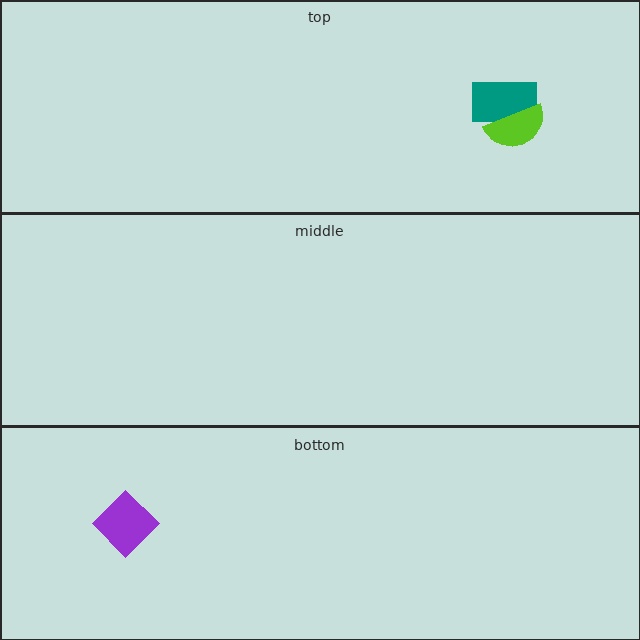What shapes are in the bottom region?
The purple diamond.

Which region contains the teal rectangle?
The top region.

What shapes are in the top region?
The teal rectangle, the lime semicircle.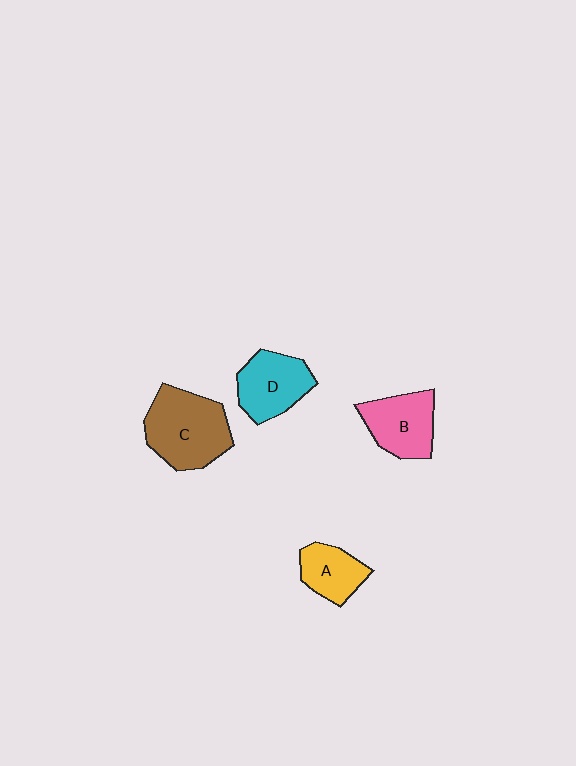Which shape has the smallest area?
Shape A (yellow).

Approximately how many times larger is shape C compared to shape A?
Approximately 1.8 times.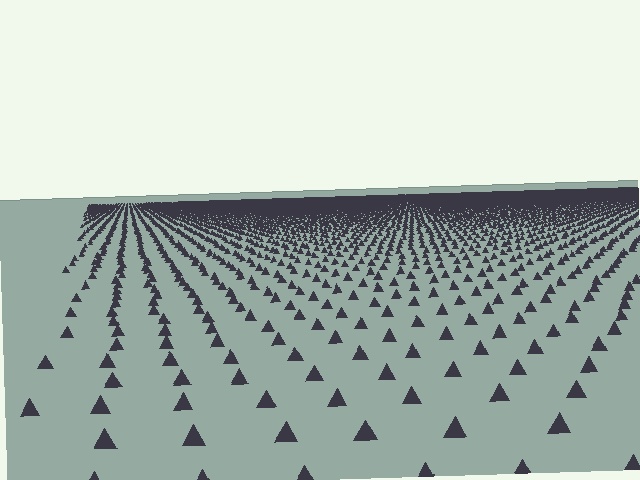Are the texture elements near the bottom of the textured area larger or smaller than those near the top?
Larger. Near the bottom, elements are closer to the viewer and appear at a bigger on-screen size.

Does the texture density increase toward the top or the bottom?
Density increases toward the top.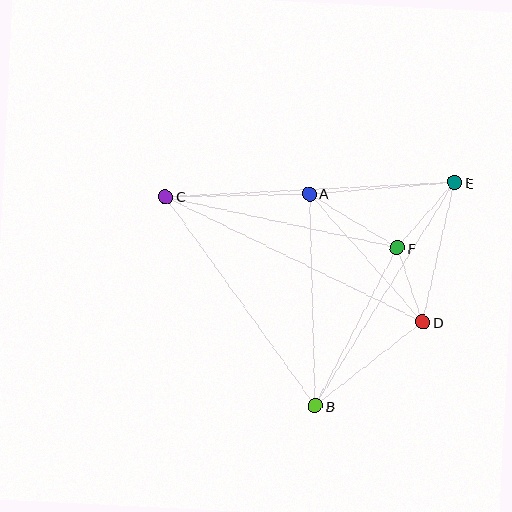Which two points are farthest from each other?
Points C and E are farthest from each other.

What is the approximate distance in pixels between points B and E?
The distance between B and E is approximately 263 pixels.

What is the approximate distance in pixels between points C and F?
The distance between C and F is approximately 237 pixels.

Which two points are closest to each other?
Points D and F are closest to each other.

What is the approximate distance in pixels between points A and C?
The distance between A and C is approximately 144 pixels.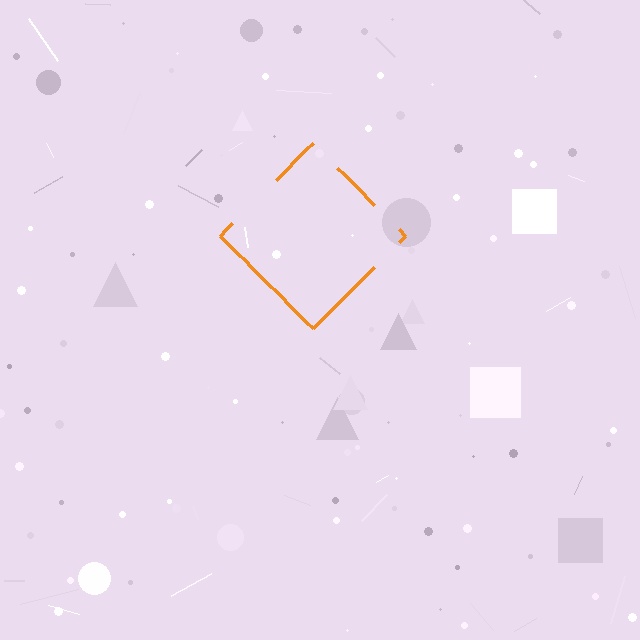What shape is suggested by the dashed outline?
The dashed outline suggests a diamond.